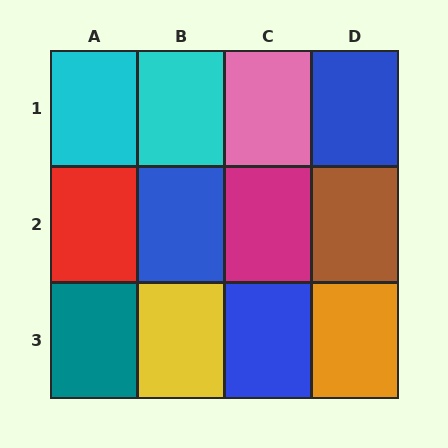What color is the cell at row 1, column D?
Blue.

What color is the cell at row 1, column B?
Cyan.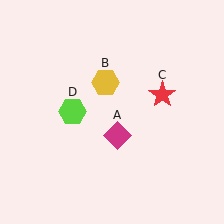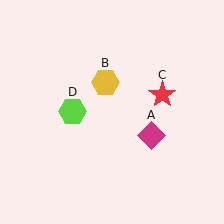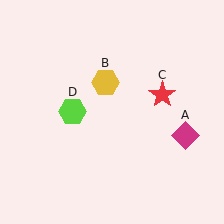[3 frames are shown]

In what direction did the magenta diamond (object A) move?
The magenta diamond (object A) moved right.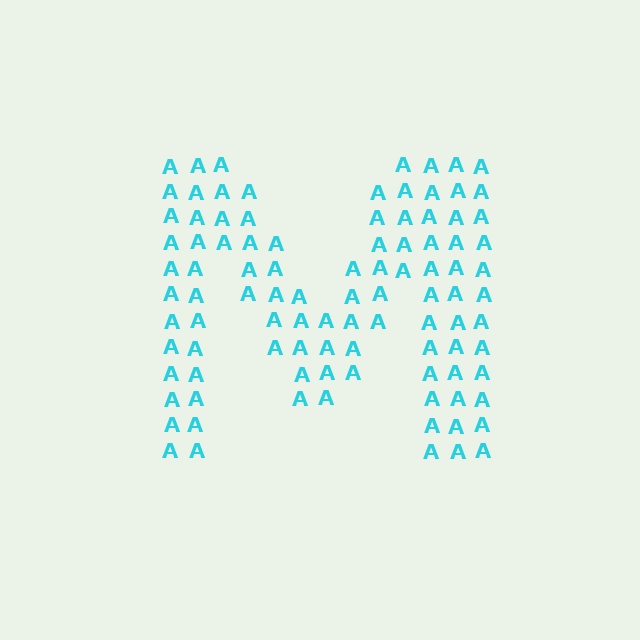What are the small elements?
The small elements are letter A's.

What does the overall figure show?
The overall figure shows the letter M.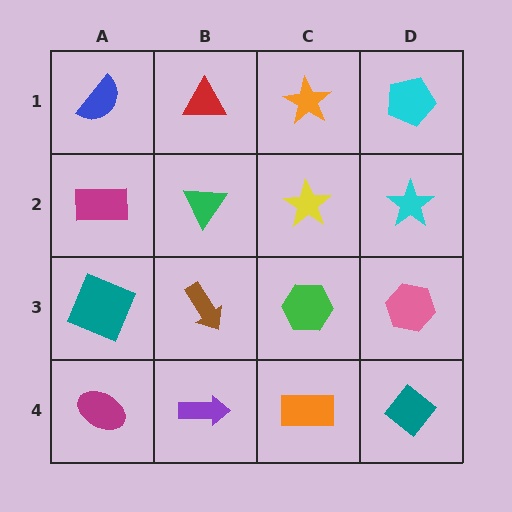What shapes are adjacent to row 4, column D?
A pink hexagon (row 3, column D), an orange rectangle (row 4, column C).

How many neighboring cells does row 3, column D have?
3.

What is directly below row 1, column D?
A cyan star.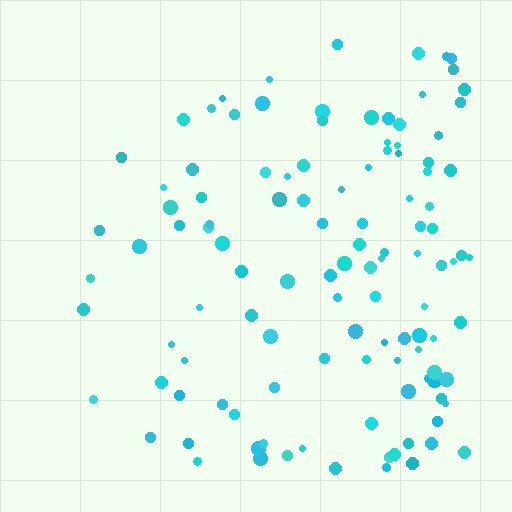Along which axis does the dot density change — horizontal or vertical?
Horizontal.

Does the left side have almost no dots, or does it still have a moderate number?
Still a moderate number, just noticeably fewer than the right.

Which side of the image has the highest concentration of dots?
The right.